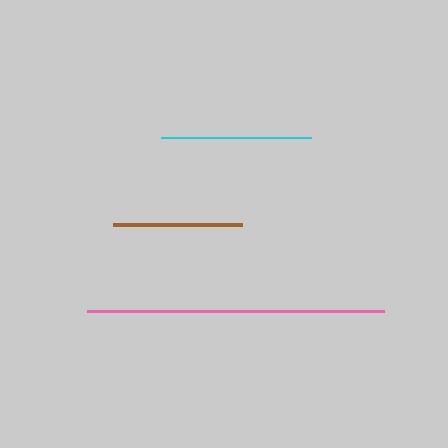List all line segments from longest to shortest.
From longest to shortest: pink, cyan, brown.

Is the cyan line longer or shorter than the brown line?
The cyan line is longer than the brown line.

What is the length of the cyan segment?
The cyan segment is approximately 149 pixels long.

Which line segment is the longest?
The pink line is the longest at approximately 296 pixels.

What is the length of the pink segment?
The pink segment is approximately 296 pixels long.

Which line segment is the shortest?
The brown line is the shortest at approximately 129 pixels.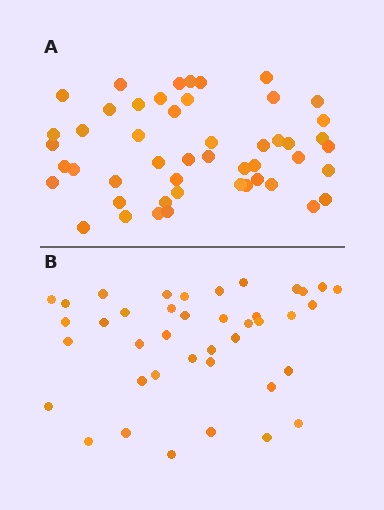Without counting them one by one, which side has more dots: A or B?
Region A (the top region) has more dots.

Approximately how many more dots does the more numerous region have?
Region A has roughly 8 or so more dots than region B.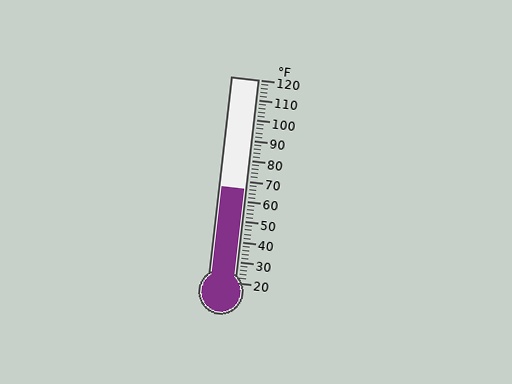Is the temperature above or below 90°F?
The temperature is below 90°F.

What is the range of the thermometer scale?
The thermometer scale ranges from 20°F to 120°F.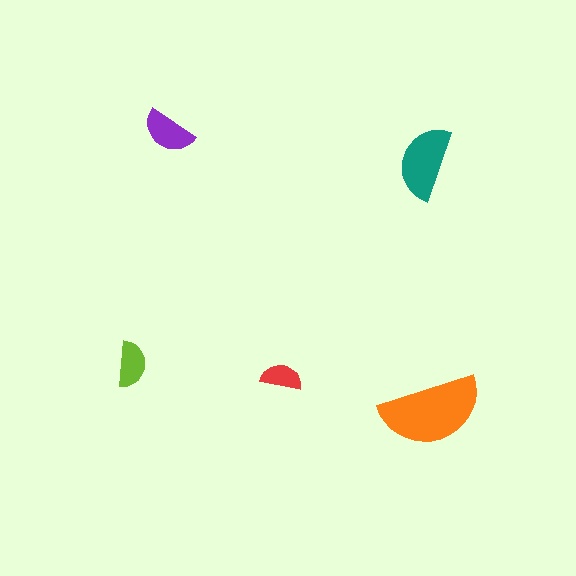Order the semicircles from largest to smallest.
the orange one, the teal one, the purple one, the lime one, the red one.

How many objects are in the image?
There are 5 objects in the image.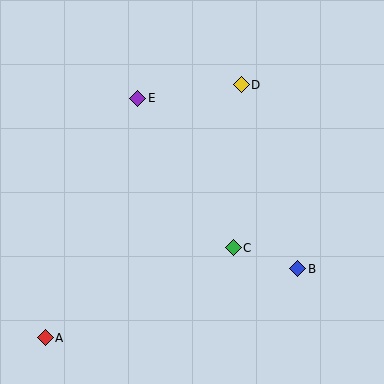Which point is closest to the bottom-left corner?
Point A is closest to the bottom-left corner.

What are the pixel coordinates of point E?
Point E is at (138, 98).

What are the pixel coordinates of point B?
Point B is at (298, 269).